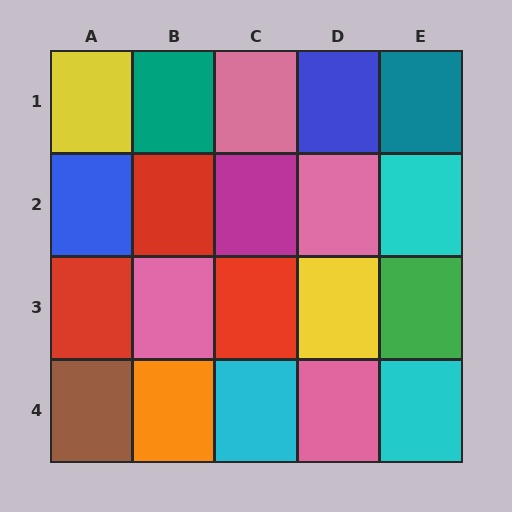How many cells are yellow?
2 cells are yellow.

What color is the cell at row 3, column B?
Pink.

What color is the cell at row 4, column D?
Pink.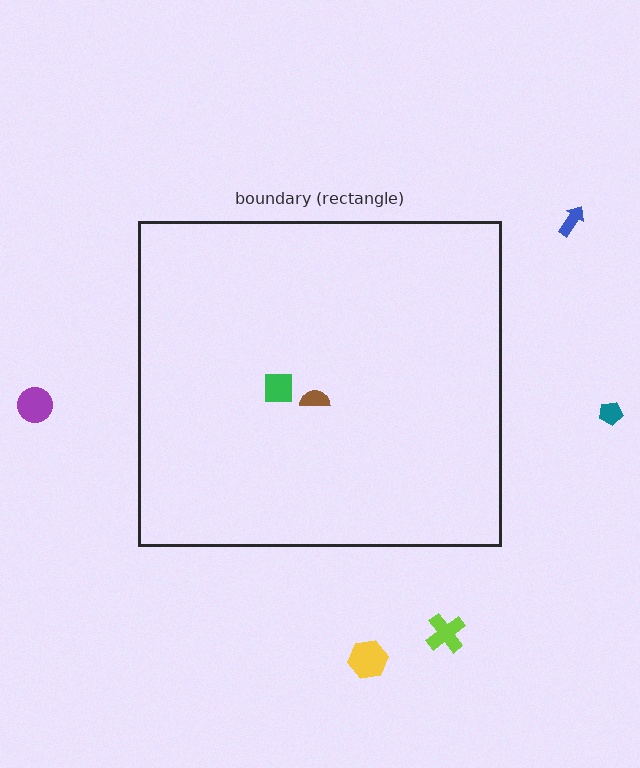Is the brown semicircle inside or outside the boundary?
Inside.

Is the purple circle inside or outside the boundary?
Outside.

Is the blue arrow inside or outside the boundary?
Outside.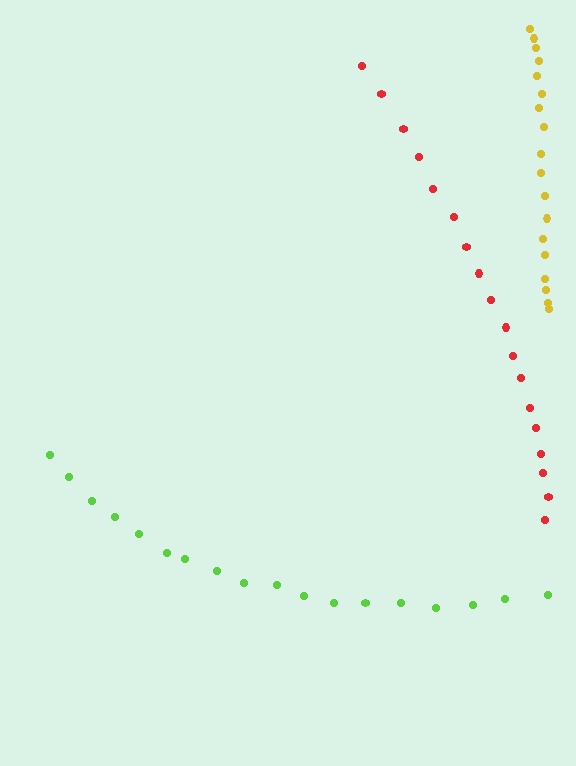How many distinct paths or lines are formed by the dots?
There are 3 distinct paths.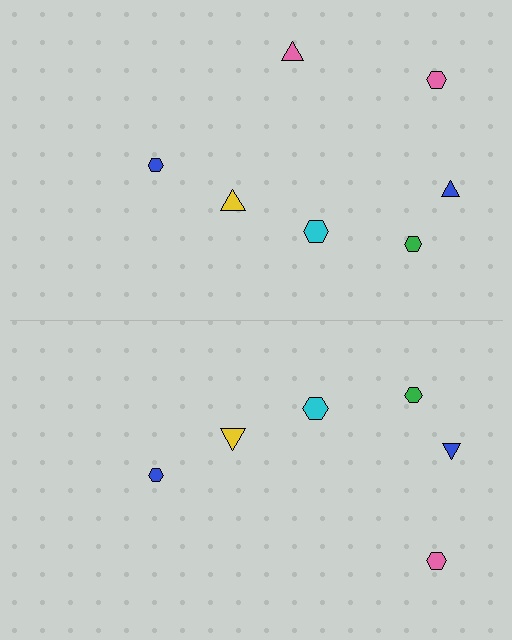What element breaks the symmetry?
A pink triangle is missing from the bottom side.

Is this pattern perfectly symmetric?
No, the pattern is not perfectly symmetric. A pink triangle is missing from the bottom side.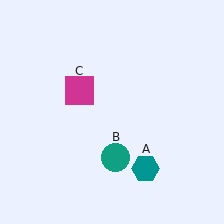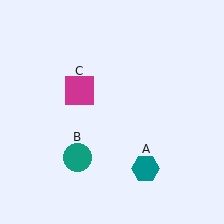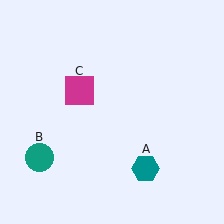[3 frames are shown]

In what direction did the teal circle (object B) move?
The teal circle (object B) moved left.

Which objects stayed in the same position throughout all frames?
Teal hexagon (object A) and magenta square (object C) remained stationary.